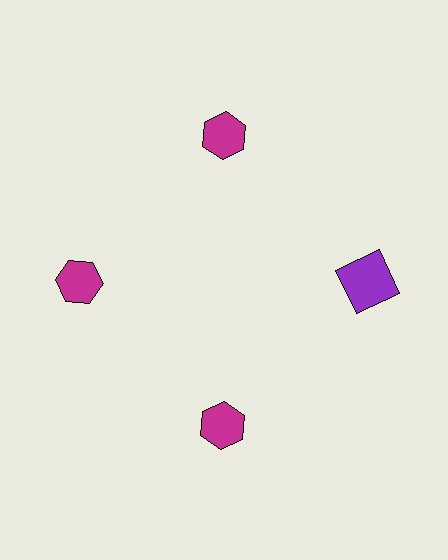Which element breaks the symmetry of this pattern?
The purple square at roughly the 3 o'clock position breaks the symmetry. All other shapes are magenta hexagons.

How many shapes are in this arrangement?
There are 4 shapes arranged in a ring pattern.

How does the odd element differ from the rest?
It differs in both color (purple instead of magenta) and shape (square instead of hexagon).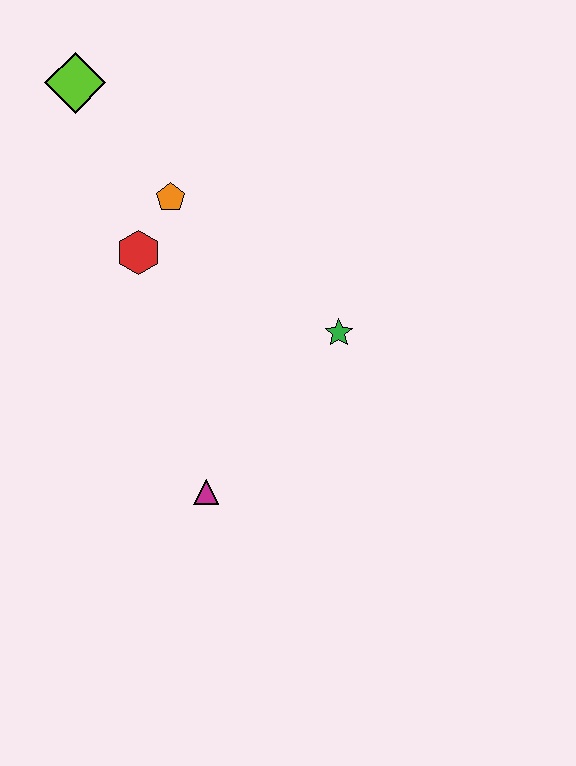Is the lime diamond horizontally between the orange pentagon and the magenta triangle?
No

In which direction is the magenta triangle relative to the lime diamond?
The magenta triangle is below the lime diamond.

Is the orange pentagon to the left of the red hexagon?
No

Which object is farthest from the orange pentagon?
The magenta triangle is farthest from the orange pentagon.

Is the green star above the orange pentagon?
No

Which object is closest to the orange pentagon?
The red hexagon is closest to the orange pentagon.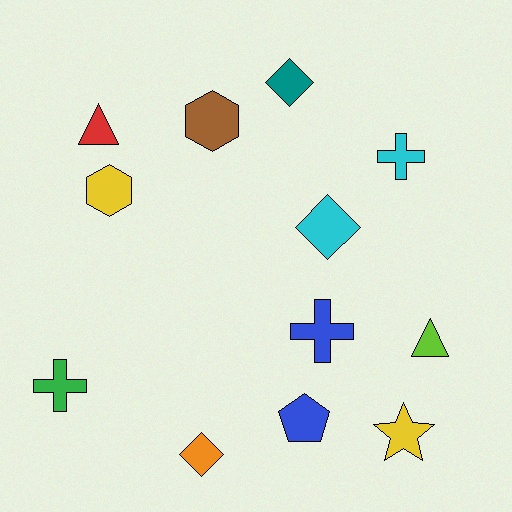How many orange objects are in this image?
There is 1 orange object.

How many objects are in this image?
There are 12 objects.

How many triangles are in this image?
There are 2 triangles.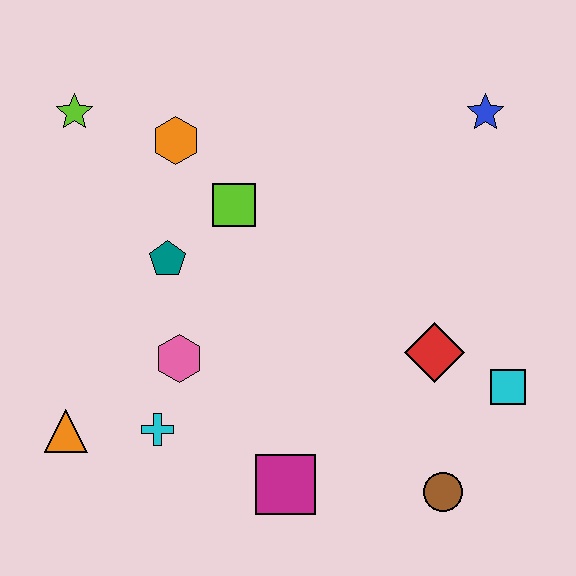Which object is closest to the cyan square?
The red diamond is closest to the cyan square.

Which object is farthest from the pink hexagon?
The blue star is farthest from the pink hexagon.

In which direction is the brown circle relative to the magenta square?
The brown circle is to the right of the magenta square.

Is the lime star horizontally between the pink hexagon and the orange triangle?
Yes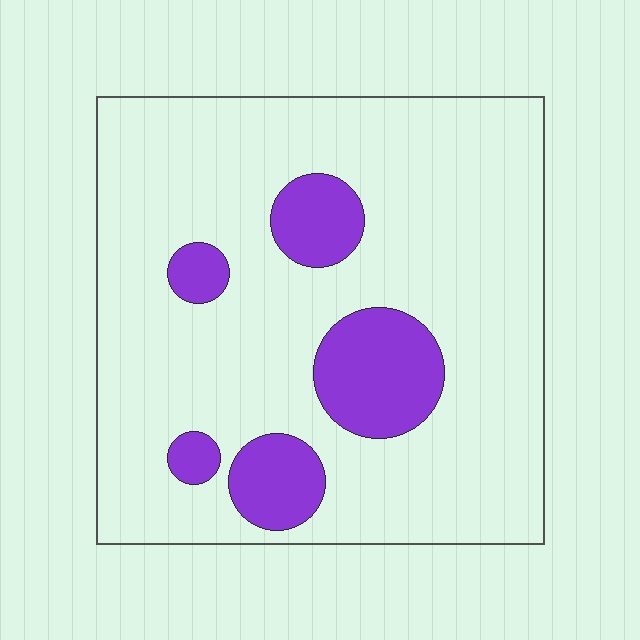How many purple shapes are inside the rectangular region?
5.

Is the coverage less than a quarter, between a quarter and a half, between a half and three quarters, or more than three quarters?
Less than a quarter.